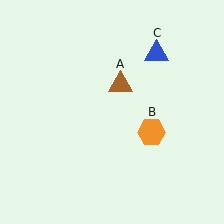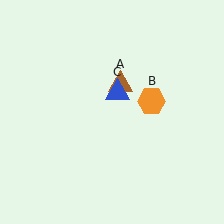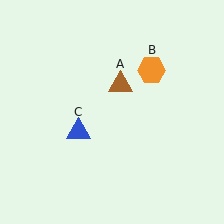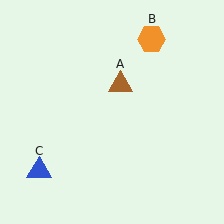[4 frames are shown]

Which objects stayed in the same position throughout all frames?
Brown triangle (object A) remained stationary.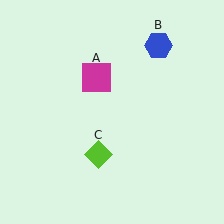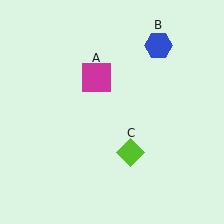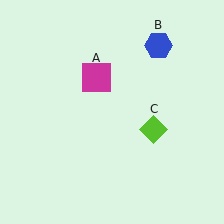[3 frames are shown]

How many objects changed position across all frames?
1 object changed position: lime diamond (object C).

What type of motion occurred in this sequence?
The lime diamond (object C) rotated counterclockwise around the center of the scene.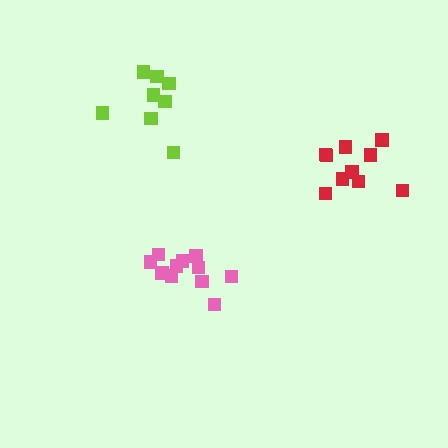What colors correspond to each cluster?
The clusters are colored: pink, lime, red.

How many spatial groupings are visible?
There are 3 spatial groupings.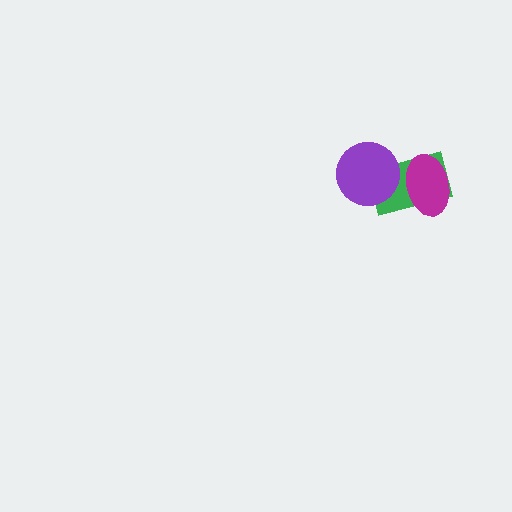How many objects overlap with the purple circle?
1 object overlaps with the purple circle.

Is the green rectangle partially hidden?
Yes, it is partially covered by another shape.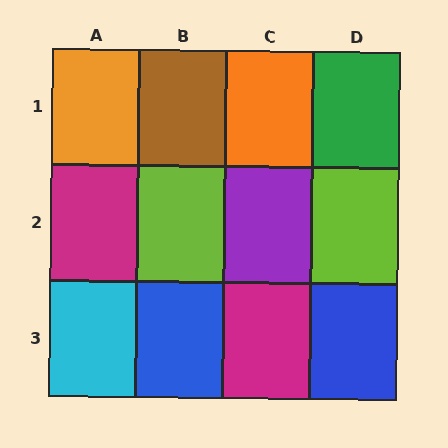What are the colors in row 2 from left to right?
Magenta, lime, purple, lime.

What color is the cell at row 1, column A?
Orange.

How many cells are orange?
2 cells are orange.